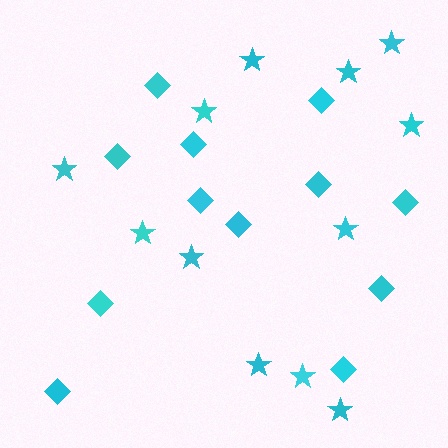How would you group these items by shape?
There are 2 groups: one group of diamonds (12) and one group of stars (12).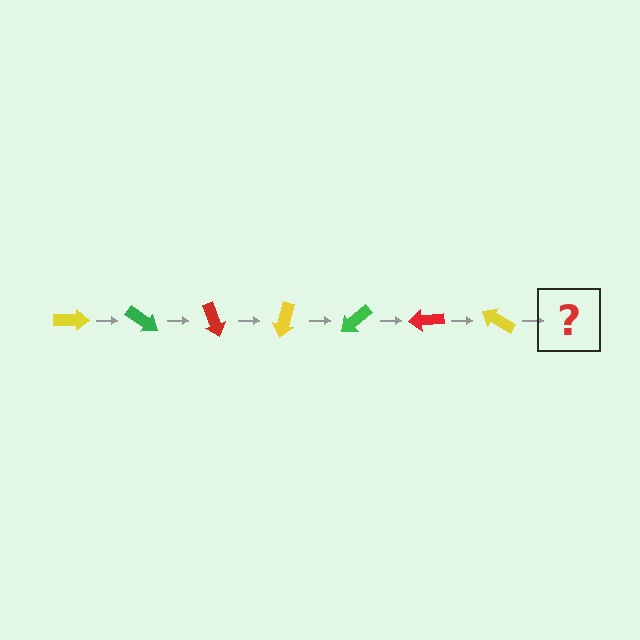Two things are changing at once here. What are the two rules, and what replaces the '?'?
The two rules are that it rotates 35 degrees each step and the color cycles through yellow, green, and red. The '?' should be a green arrow, rotated 245 degrees from the start.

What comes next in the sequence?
The next element should be a green arrow, rotated 245 degrees from the start.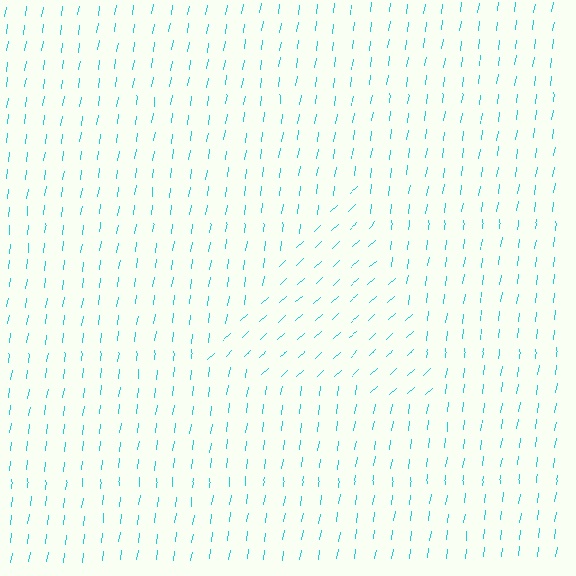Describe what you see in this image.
The image is filled with small cyan line segments. A triangle region in the image has lines oriented differently from the surrounding lines, creating a visible texture boundary.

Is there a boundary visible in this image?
Yes, there is a texture boundary formed by a change in line orientation.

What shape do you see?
I see a triangle.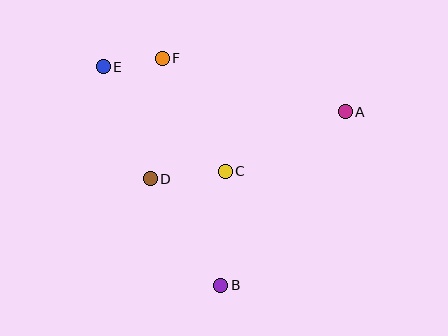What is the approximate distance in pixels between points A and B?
The distance between A and B is approximately 213 pixels.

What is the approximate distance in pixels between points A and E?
The distance between A and E is approximately 246 pixels.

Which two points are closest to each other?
Points E and F are closest to each other.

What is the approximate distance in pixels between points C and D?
The distance between C and D is approximately 76 pixels.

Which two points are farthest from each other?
Points B and E are farthest from each other.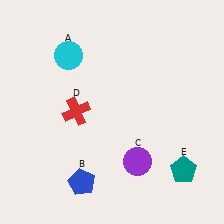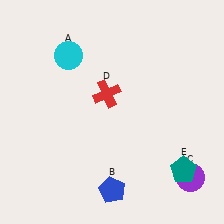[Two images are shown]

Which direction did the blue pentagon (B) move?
The blue pentagon (B) moved right.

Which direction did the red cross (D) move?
The red cross (D) moved right.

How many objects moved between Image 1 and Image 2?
3 objects moved between the two images.